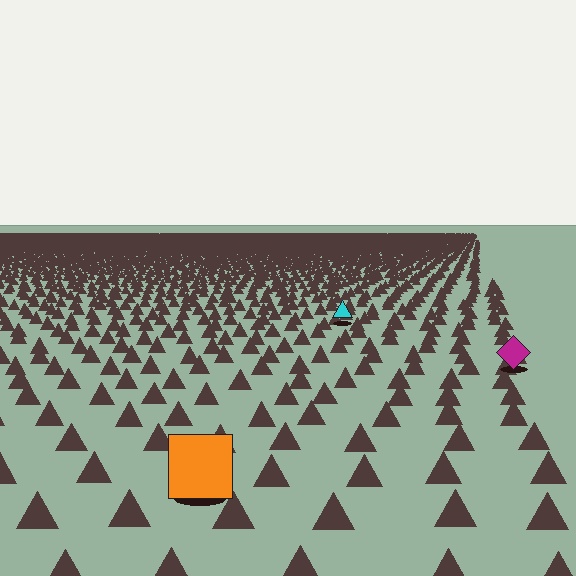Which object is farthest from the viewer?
The cyan triangle is farthest from the viewer. It appears smaller and the ground texture around it is denser.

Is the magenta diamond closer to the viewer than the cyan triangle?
Yes. The magenta diamond is closer — you can tell from the texture gradient: the ground texture is coarser near it.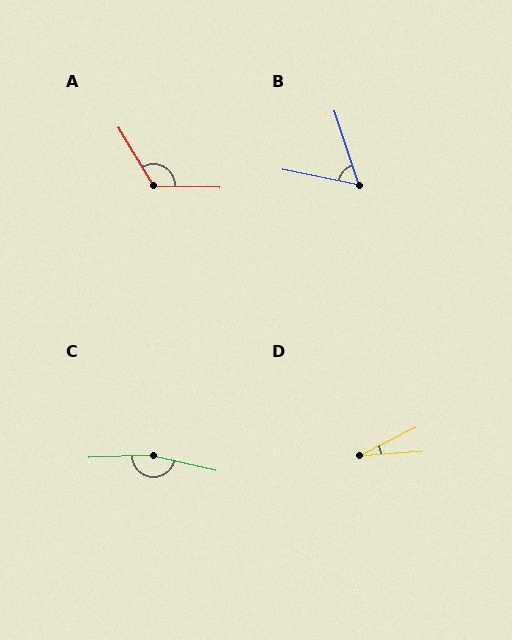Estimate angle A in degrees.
Approximately 122 degrees.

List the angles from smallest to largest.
D (22°), B (60°), A (122°), C (165°).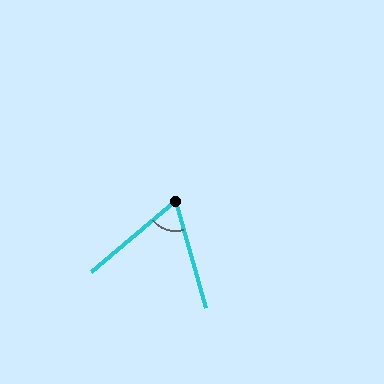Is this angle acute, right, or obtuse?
It is acute.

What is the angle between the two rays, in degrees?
Approximately 65 degrees.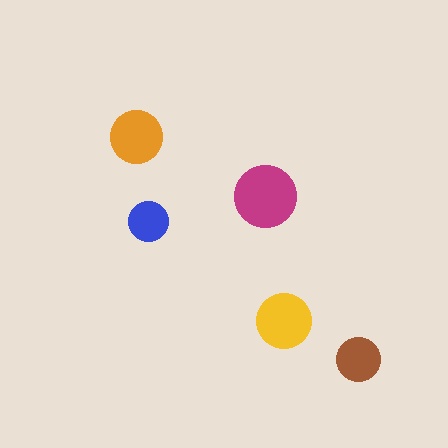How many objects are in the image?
There are 5 objects in the image.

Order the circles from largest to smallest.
the magenta one, the yellow one, the orange one, the brown one, the blue one.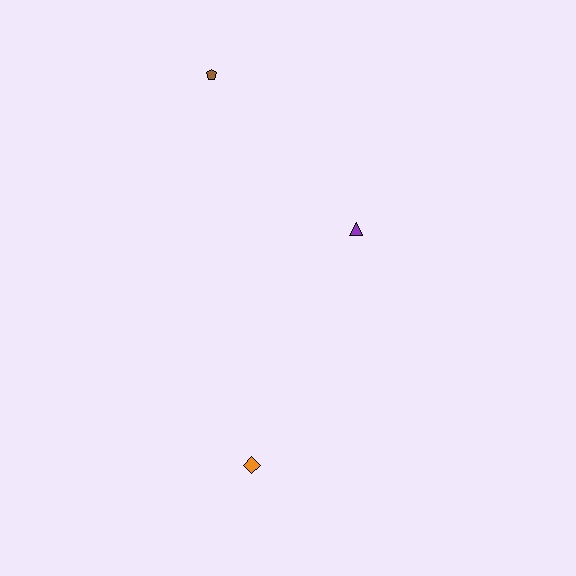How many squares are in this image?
There are no squares.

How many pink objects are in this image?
There are no pink objects.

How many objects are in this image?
There are 3 objects.